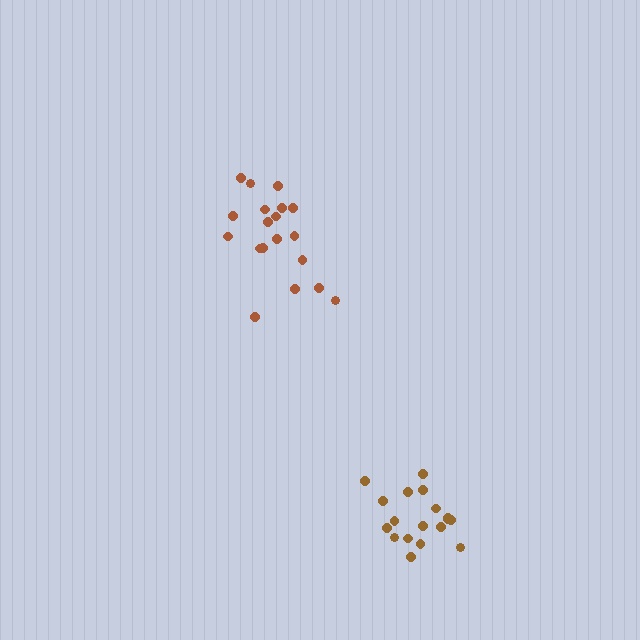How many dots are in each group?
Group 1: 18 dots, Group 2: 19 dots (37 total).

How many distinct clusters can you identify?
There are 2 distinct clusters.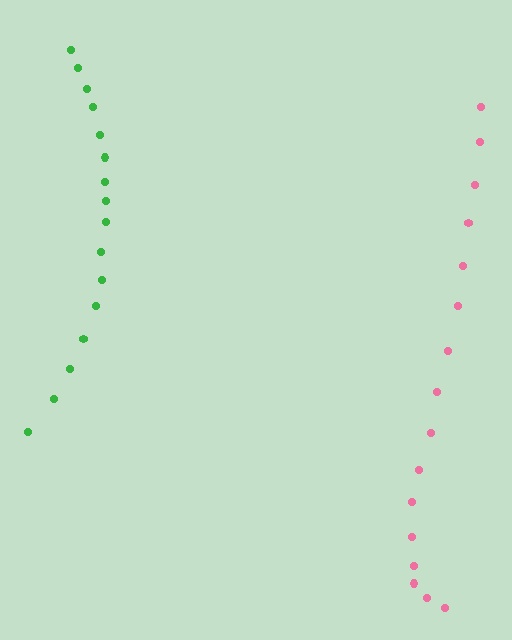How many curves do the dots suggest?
There are 2 distinct paths.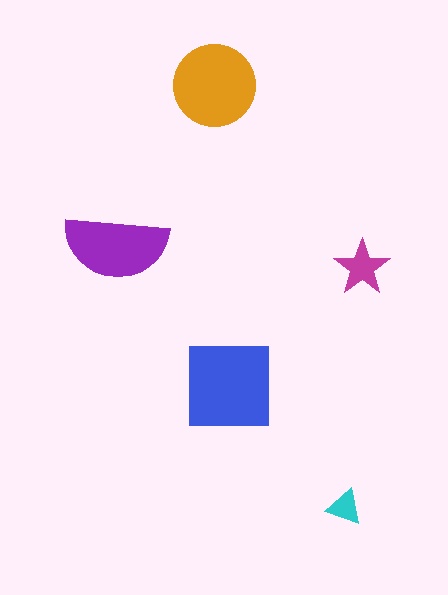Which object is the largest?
The blue square.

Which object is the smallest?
The cyan triangle.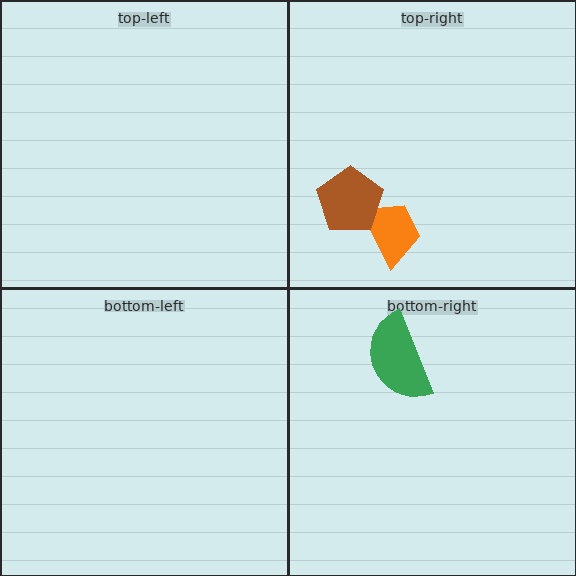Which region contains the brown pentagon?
The top-right region.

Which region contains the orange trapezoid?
The top-right region.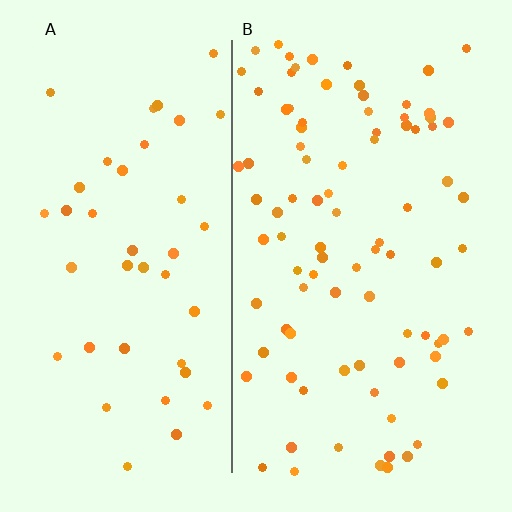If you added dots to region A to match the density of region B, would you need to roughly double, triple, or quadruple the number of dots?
Approximately double.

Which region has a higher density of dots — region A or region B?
B (the right).